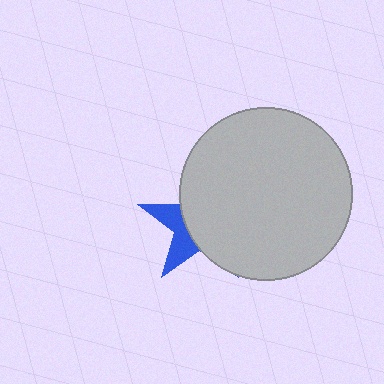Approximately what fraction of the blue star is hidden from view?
Roughly 68% of the blue star is hidden behind the light gray circle.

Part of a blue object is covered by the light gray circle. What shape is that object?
It is a star.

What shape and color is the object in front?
The object in front is a light gray circle.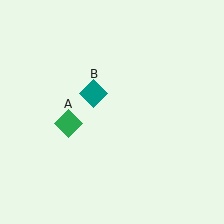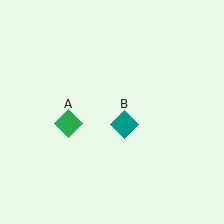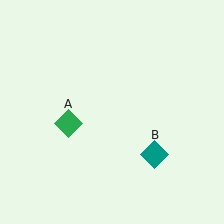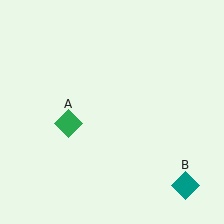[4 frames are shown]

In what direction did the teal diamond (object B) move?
The teal diamond (object B) moved down and to the right.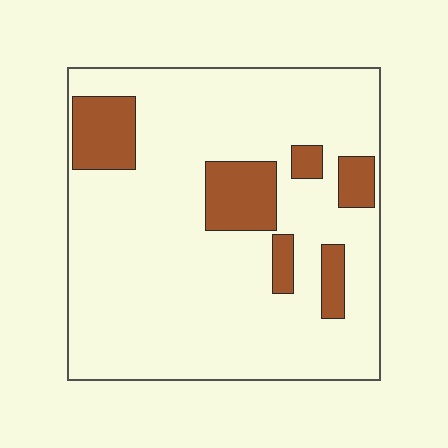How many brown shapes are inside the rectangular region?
6.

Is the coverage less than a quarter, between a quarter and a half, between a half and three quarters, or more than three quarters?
Less than a quarter.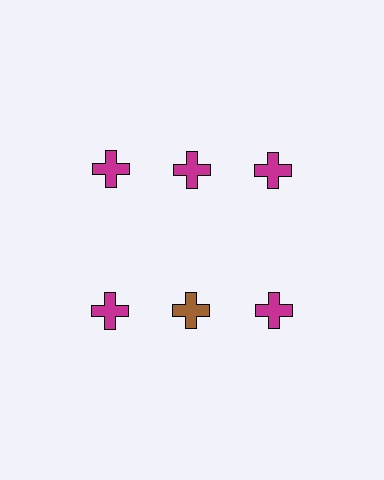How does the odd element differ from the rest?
It has a different color: brown instead of magenta.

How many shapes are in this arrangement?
There are 6 shapes arranged in a grid pattern.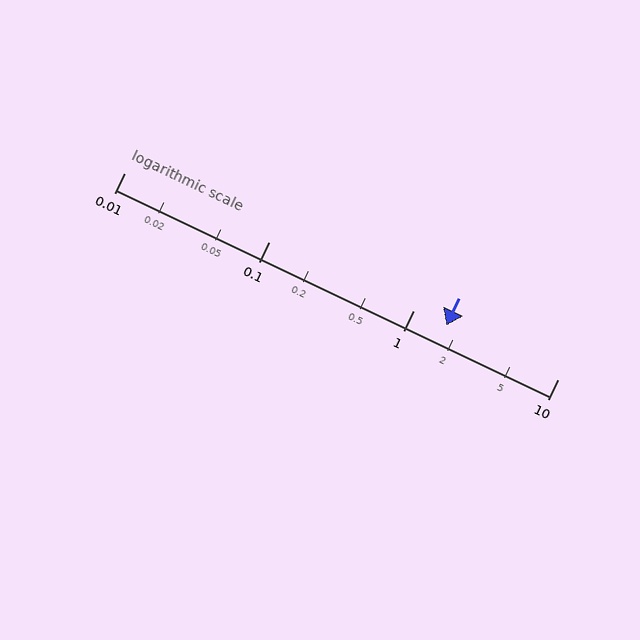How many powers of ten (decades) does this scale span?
The scale spans 3 decades, from 0.01 to 10.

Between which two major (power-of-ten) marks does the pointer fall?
The pointer is between 1 and 10.